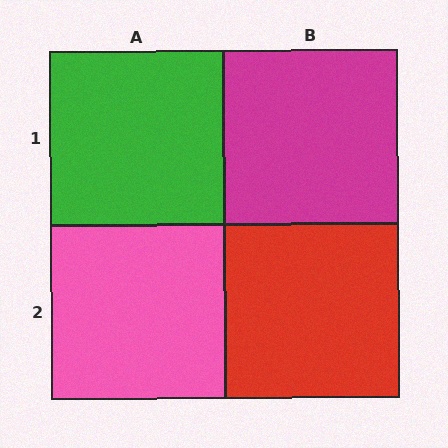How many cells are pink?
1 cell is pink.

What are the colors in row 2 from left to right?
Pink, red.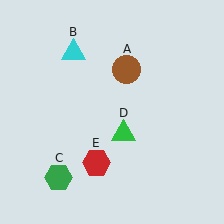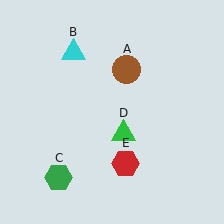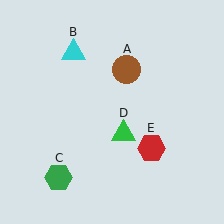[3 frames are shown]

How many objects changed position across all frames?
1 object changed position: red hexagon (object E).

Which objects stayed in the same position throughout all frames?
Brown circle (object A) and cyan triangle (object B) and green hexagon (object C) and green triangle (object D) remained stationary.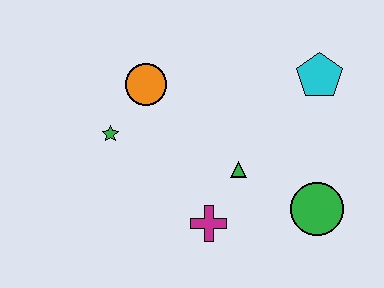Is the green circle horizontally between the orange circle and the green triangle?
No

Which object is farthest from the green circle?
The green star is farthest from the green circle.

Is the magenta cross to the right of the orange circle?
Yes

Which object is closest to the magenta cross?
The green triangle is closest to the magenta cross.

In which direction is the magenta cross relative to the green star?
The magenta cross is to the right of the green star.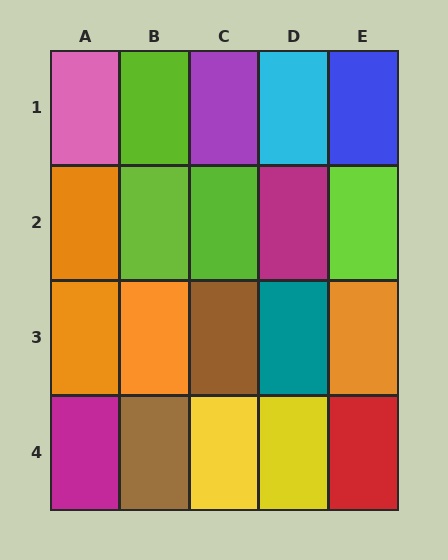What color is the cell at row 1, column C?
Purple.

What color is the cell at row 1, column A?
Pink.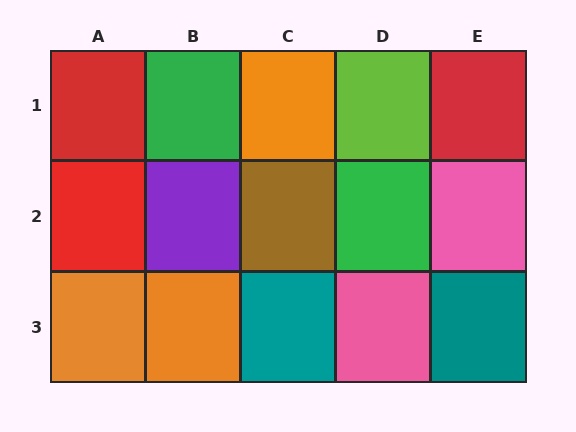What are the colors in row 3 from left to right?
Orange, orange, teal, pink, teal.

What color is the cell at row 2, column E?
Pink.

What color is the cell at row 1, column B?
Green.